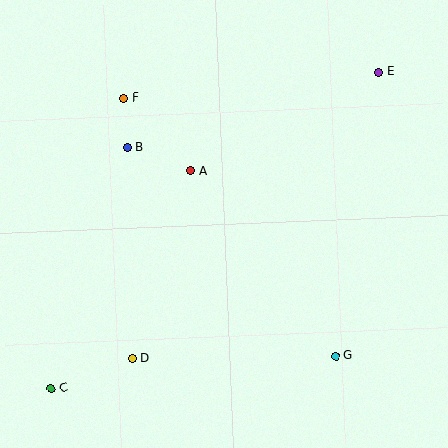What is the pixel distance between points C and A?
The distance between C and A is 258 pixels.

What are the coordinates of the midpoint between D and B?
The midpoint between D and B is at (130, 253).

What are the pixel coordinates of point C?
Point C is at (51, 388).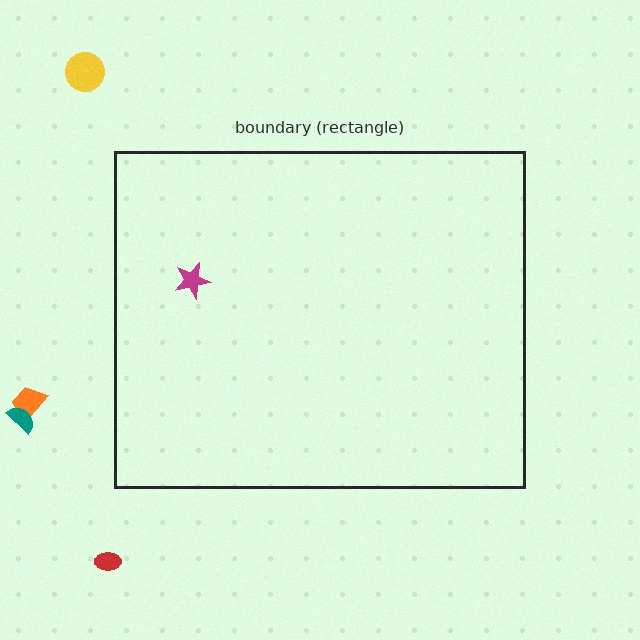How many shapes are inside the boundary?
1 inside, 4 outside.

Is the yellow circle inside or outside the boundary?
Outside.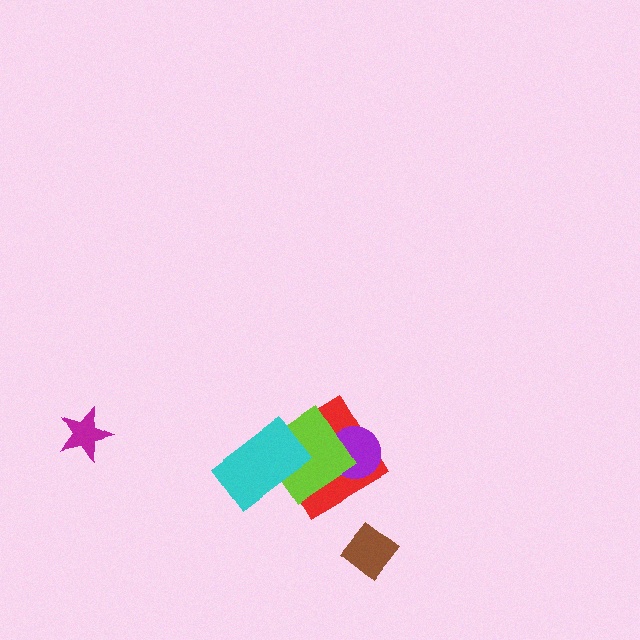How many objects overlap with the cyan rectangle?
2 objects overlap with the cyan rectangle.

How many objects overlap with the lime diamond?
3 objects overlap with the lime diamond.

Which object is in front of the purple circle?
The lime diamond is in front of the purple circle.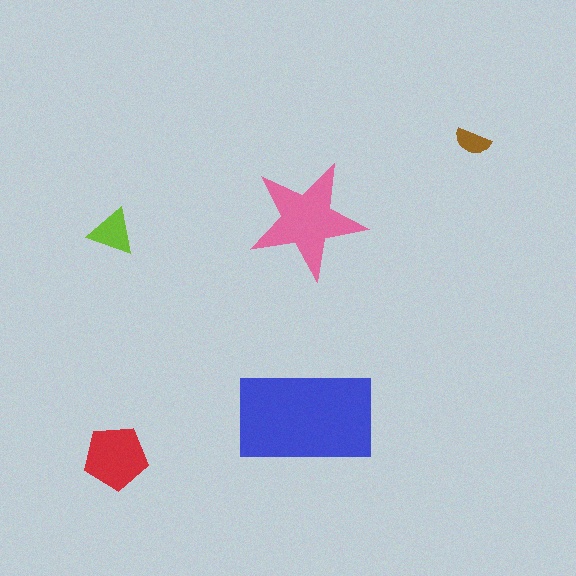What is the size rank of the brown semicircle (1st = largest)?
5th.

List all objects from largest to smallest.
The blue rectangle, the pink star, the red pentagon, the lime triangle, the brown semicircle.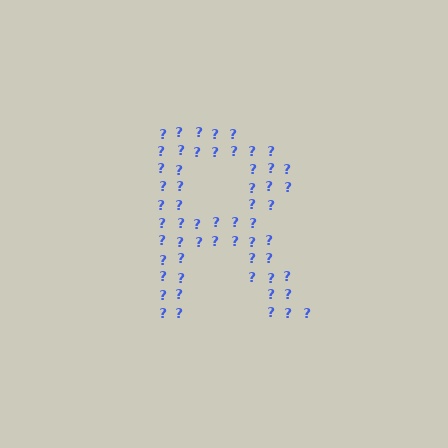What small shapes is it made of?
It is made of small question marks.